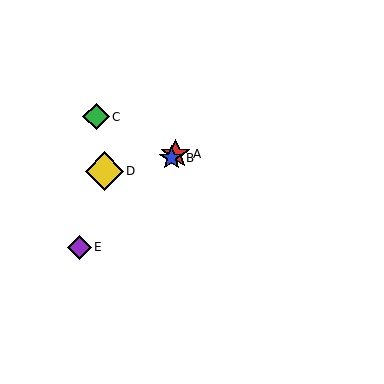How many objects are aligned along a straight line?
3 objects (A, B, E) are aligned along a straight line.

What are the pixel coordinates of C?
Object C is at (96, 117).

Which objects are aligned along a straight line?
Objects A, B, E are aligned along a straight line.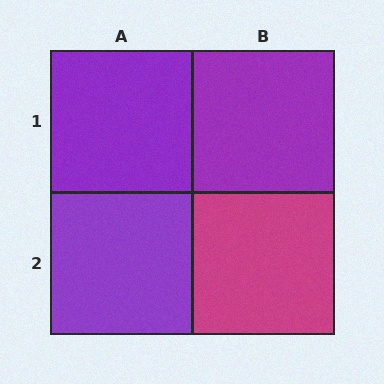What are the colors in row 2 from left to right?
Purple, magenta.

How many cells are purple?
3 cells are purple.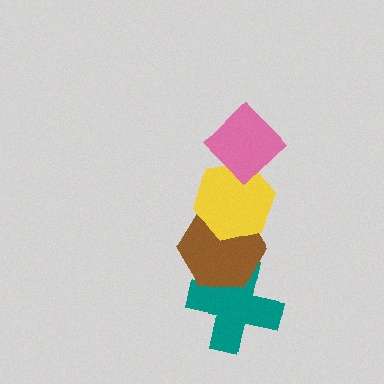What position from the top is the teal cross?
The teal cross is 4th from the top.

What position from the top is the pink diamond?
The pink diamond is 1st from the top.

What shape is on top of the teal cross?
The brown hexagon is on top of the teal cross.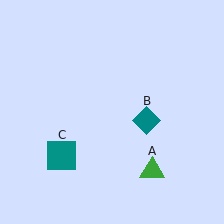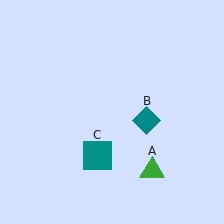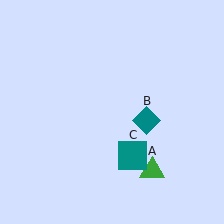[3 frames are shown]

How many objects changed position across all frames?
1 object changed position: teal square (object C).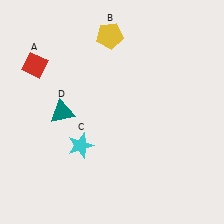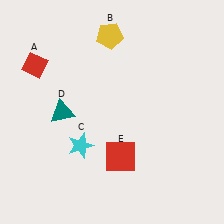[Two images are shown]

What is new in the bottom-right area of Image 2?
A red square (E) was added in the bottom-right area of Image 2.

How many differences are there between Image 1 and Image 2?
There is 1 difference between the two images.